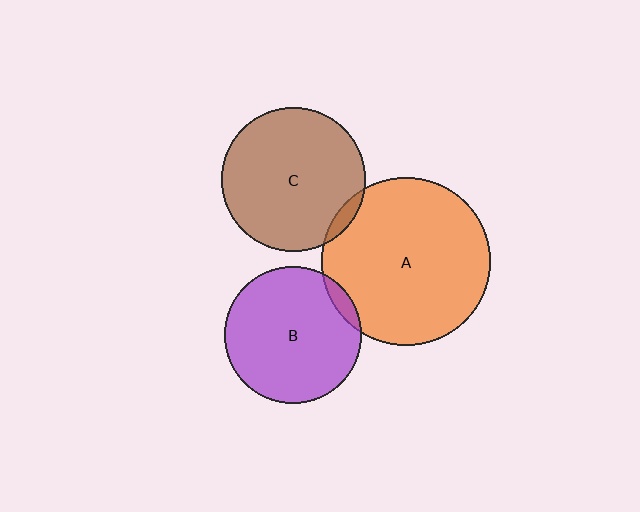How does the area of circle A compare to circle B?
Approximately 1.5 times.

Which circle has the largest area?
Circle A (orange).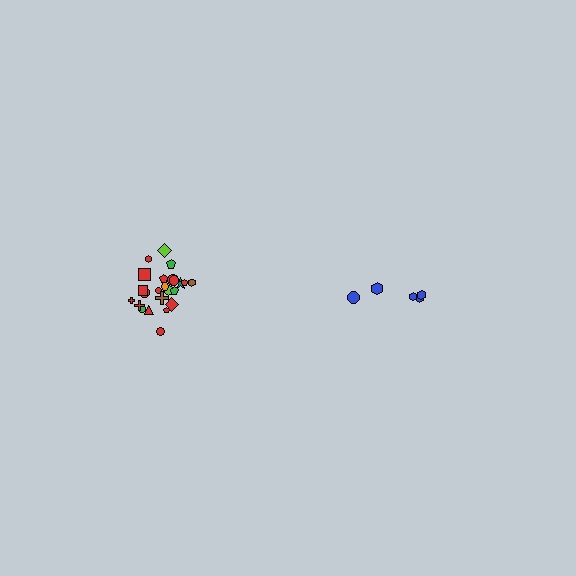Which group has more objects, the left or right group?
The left group.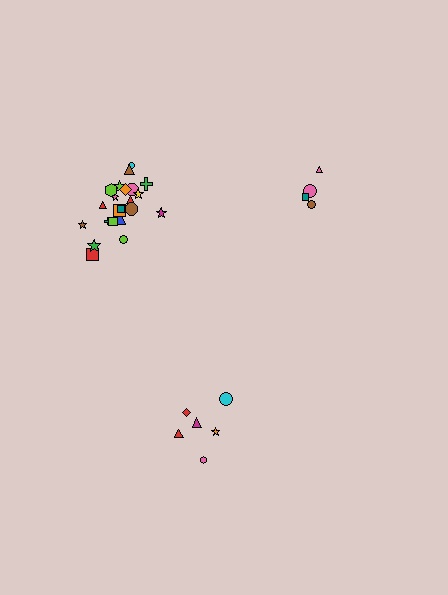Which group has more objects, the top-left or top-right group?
The top-left group.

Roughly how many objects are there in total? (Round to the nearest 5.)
Roughly 30 objects in total.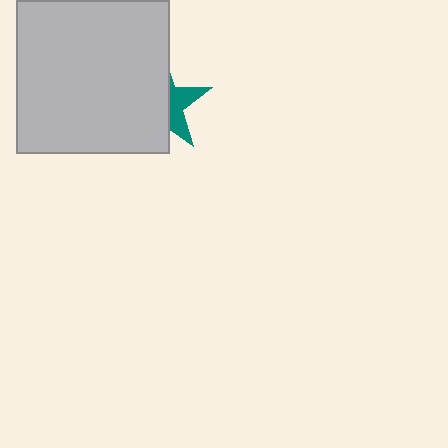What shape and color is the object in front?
The object in front is a light gray square.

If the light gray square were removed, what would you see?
You would see the complete teal star.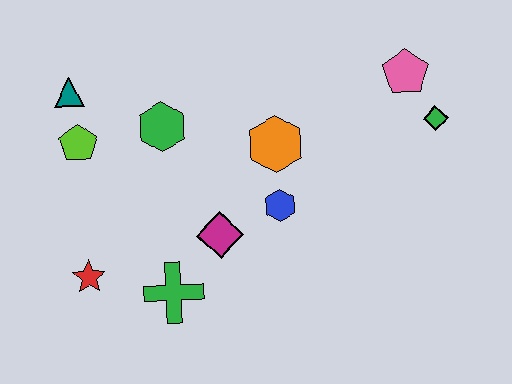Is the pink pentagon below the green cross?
No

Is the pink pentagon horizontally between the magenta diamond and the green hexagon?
No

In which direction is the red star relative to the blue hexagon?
The red star is to the left of the blue hexagon.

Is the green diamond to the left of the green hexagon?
No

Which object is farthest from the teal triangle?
The green diamond is farthest from the teal triangle.